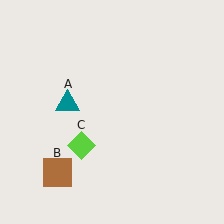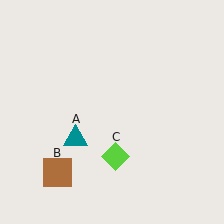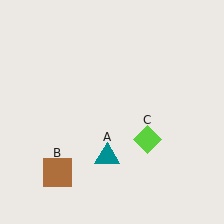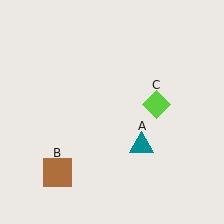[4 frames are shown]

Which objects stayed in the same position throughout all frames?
Brown square (object B) remained stationary.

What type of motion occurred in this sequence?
The teal triangle (object A), lime diamond (object C) rotated counterclockwise around the center of the scene.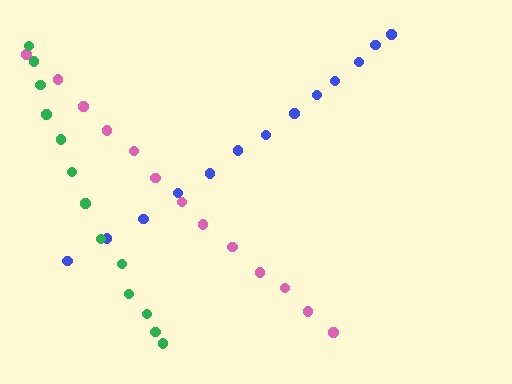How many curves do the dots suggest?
There are 3 distinct paths.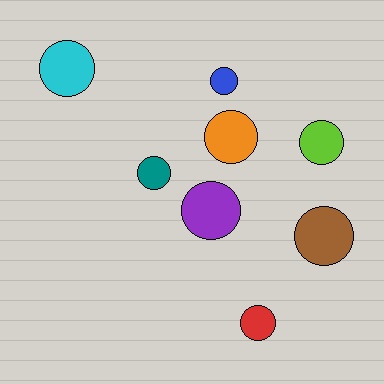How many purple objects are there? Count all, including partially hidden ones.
There is 1 purple object.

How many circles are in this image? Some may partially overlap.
There are 8 circles.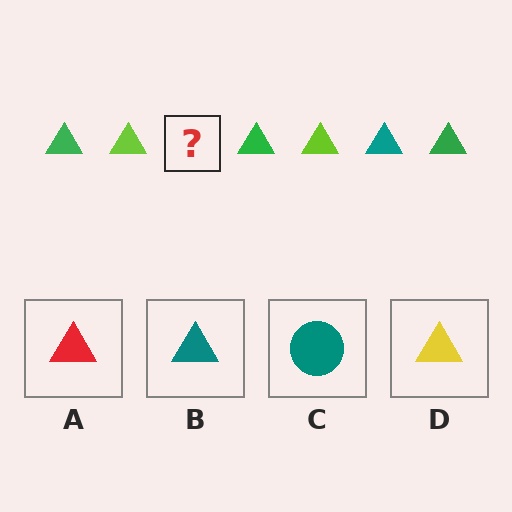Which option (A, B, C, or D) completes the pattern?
B.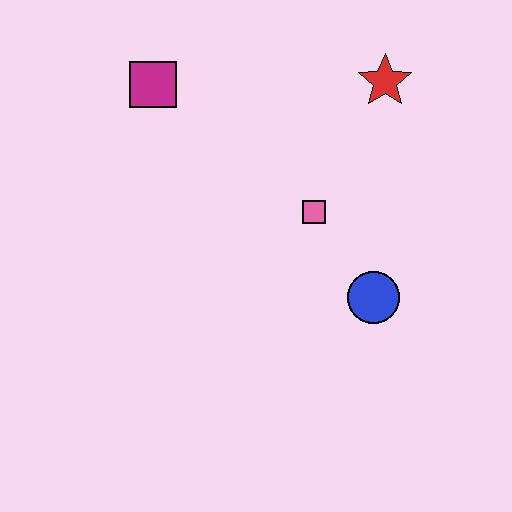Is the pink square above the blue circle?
Yes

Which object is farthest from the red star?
The magenta square is farthest from the red star.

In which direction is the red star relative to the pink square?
The red star is above the pink square.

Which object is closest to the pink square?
The blue circle is closest to the pink square.